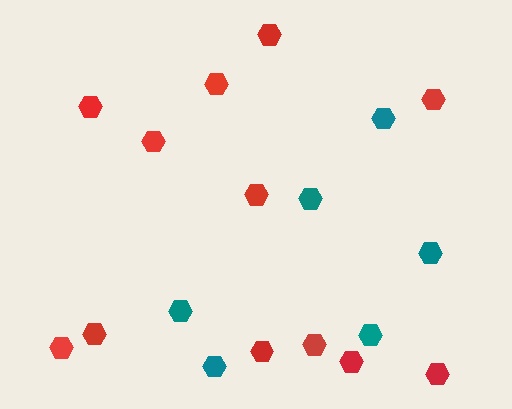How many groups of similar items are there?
There are 2 groups: one group of teal hexagons (6) and one group of red hexagons (12).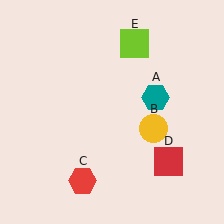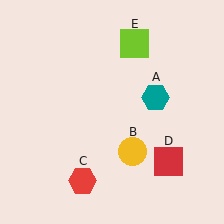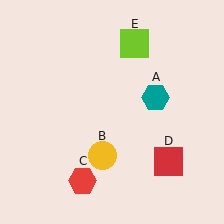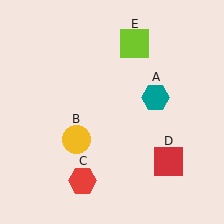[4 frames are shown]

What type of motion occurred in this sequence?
The yellow circle (object B) rotated clockwise around the center of the scene.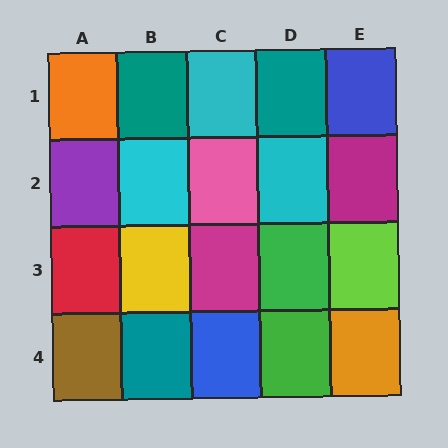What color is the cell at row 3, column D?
Green.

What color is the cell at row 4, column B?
Teal.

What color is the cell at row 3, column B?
Yellow.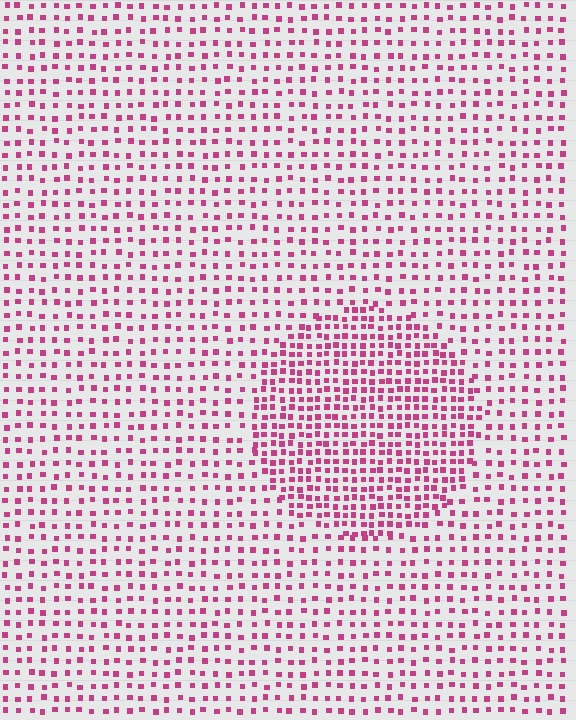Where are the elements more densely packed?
The elements are more densely packed inside the circle boundary.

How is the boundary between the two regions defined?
The boundary is defined by a change in element density (approximately 1.9x ratio). All elements are the same color, size, and shape.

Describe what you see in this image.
The image contains small magenta elements arranged at two different densities. A circle-shaped region is visible where the elements are more densely packed than the surrounding area.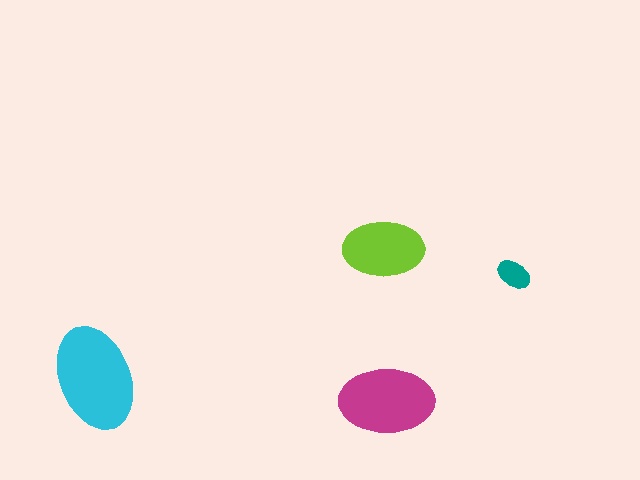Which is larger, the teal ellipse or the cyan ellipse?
The cyan one.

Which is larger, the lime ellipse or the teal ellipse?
The lime one.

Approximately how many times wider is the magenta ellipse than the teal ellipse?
About 3 times wider.